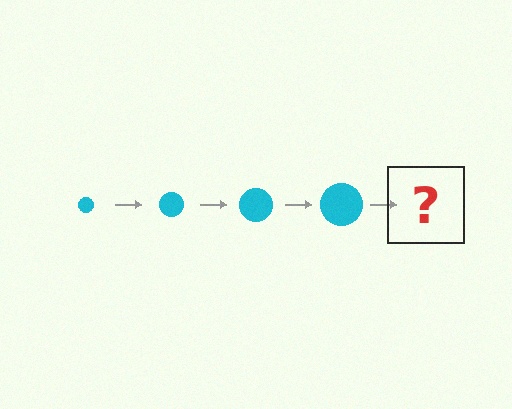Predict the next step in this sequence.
The next step is a cyan circle, larger than the previous one.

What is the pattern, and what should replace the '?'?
The pattern is that the circle gets progressively larger each step. The '?' should be a cyan circle, larger than the previous one.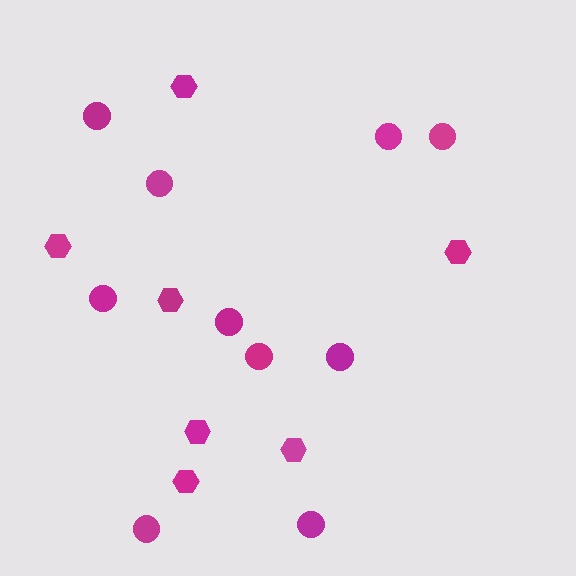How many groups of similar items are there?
There are 2 groups: one group of hexagons (7) and one group of circles (10).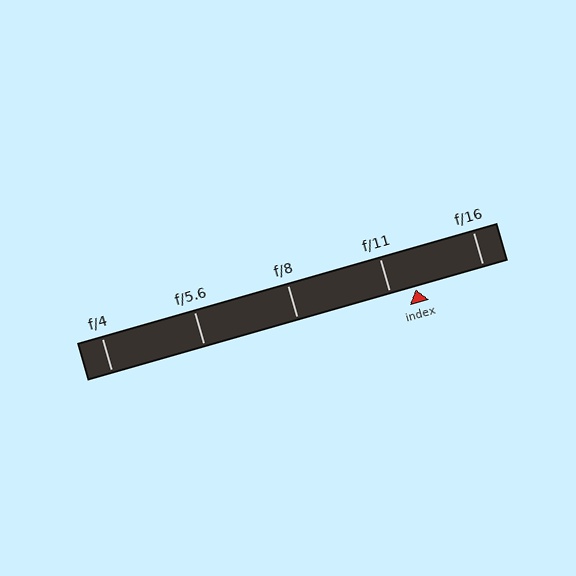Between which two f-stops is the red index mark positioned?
The index mark is between f/11 and f/16.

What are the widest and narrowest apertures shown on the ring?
The widest aperture shown is f/4 and the narrowest is f/16.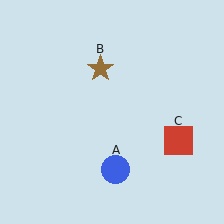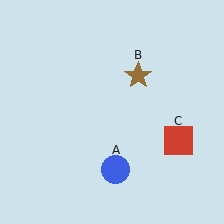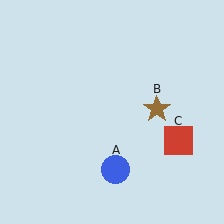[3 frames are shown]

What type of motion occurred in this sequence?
The brown star (object B) rotated clockwise around the center of the scene.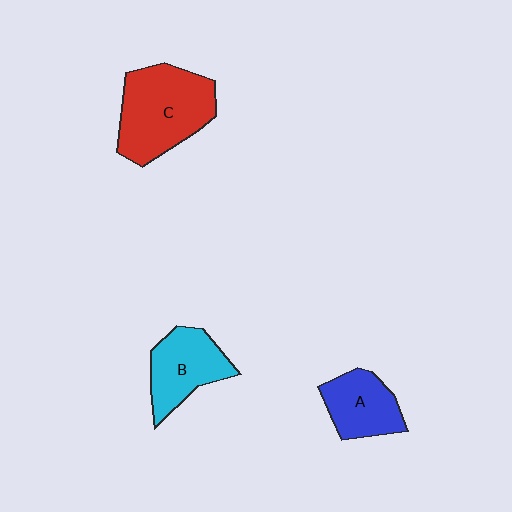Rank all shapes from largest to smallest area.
From largest to smallest: C (red), B (cyan), A (blue).